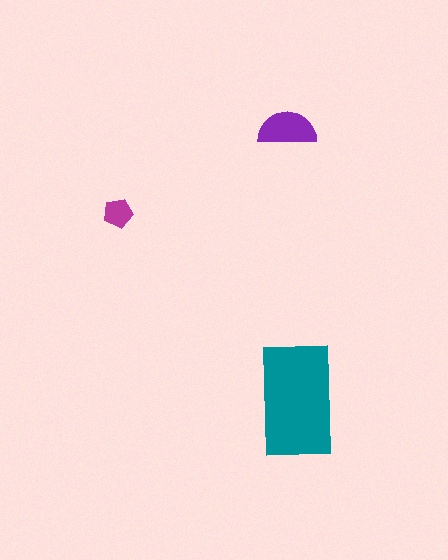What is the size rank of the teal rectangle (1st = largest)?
1st.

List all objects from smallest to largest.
The magenta pentagon, the purple semicircle, the teal rectangle.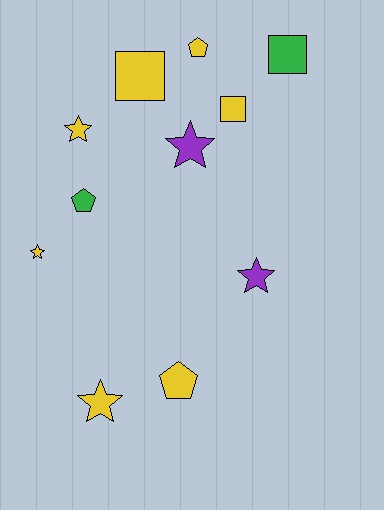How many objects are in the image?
There are 11 objects.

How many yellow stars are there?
There are 3 yellow stars.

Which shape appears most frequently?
Star, with 5 objects.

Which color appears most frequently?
Yellow, with 7 objects.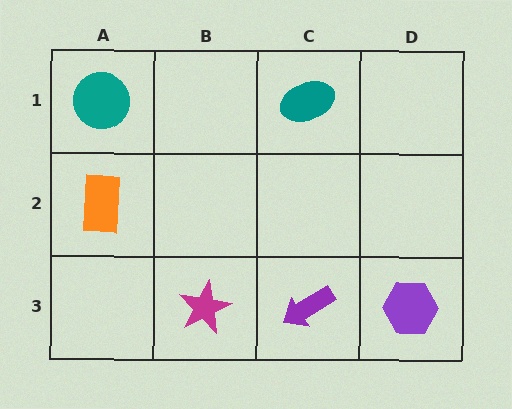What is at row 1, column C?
A teal ellipse.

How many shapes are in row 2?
1 shape.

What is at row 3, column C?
A purple arrow.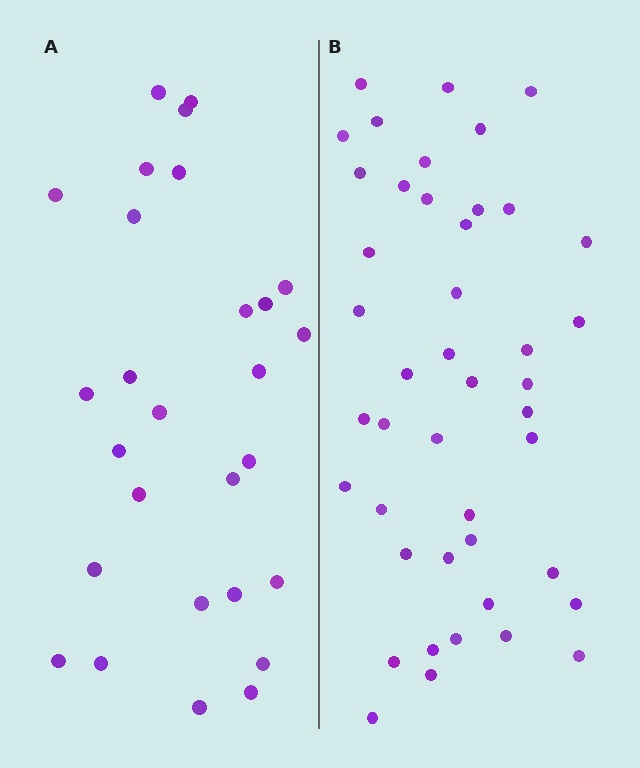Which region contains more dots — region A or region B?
Region B (the right region) has more dots.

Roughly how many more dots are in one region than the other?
Region B has approximately 15 more dots than region A.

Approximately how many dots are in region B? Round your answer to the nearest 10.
About 40 dots. (The exact count is 44, which rounds to 40.)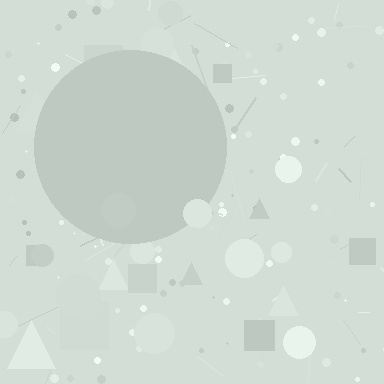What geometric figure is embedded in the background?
A circle is embedded in the background.